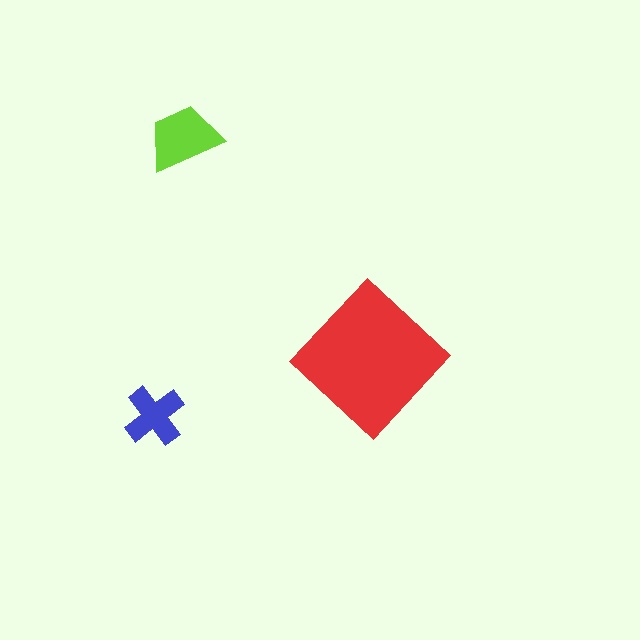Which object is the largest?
The red diamond.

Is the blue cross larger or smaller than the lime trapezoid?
Smaller.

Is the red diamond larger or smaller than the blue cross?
Larger.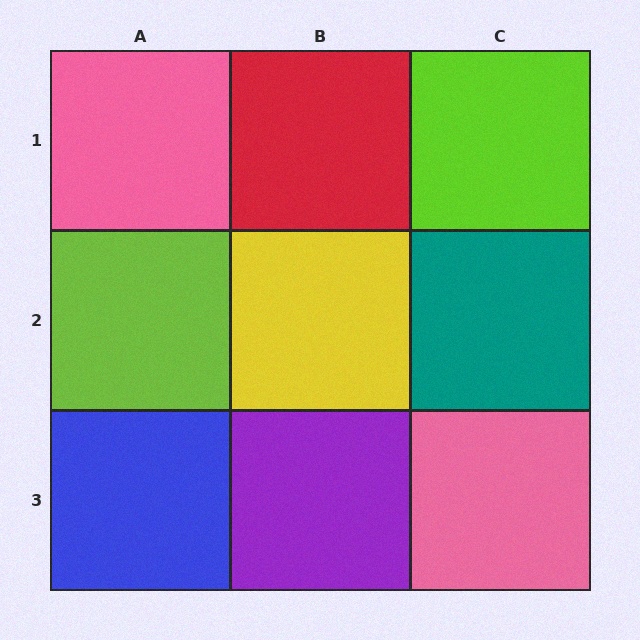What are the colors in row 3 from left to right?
Blue, purple, pink.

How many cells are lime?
2 cells are lime.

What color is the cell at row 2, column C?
Teal.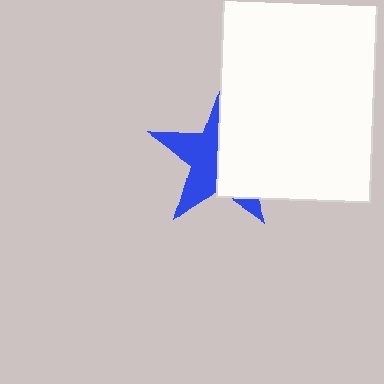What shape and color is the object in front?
The object in front is a white rectangle.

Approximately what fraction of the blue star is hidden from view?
Roughly 52% of the blue star is hidden behind the white rectangle.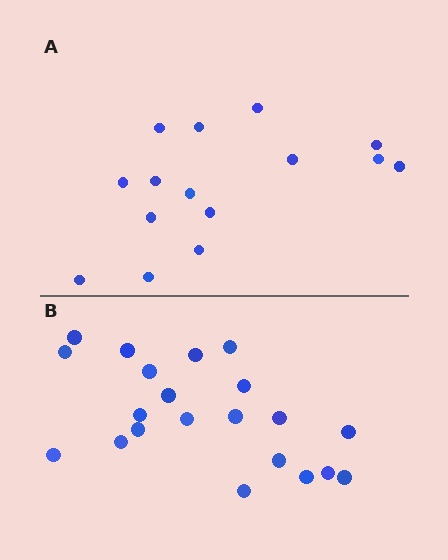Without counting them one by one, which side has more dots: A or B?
Region B (the bottom region) has more dots.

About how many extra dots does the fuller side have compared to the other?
Region B has about 6 more dots than region A.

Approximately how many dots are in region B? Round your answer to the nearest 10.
About 20 dots. (The exact count is 21, which rounds to 20.)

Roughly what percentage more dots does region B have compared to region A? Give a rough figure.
About 40% more.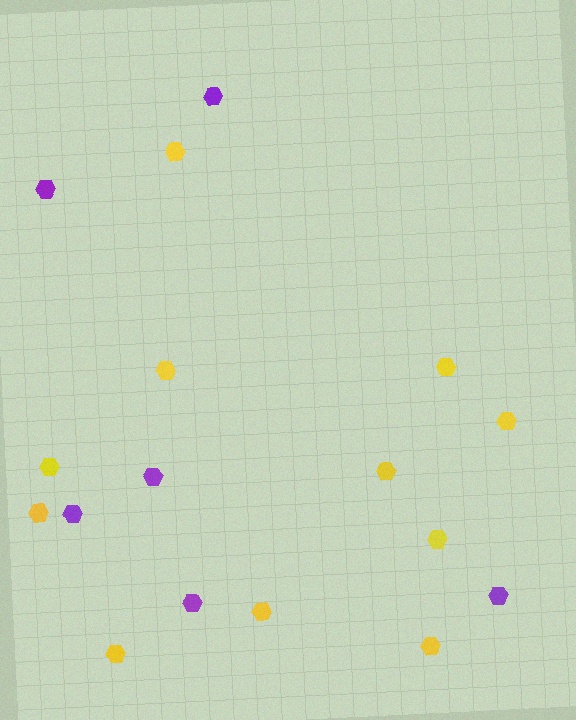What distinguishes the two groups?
There are 2 groups: one group of yellow hexagons (11) and one group of purple hexagons (6).